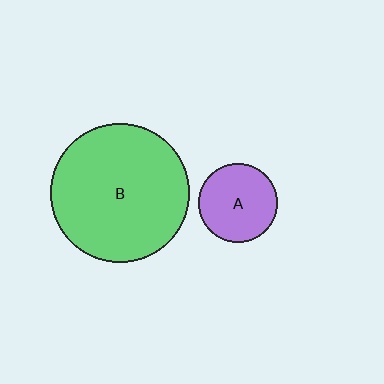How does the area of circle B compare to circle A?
Approximately 3.1 times.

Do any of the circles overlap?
No, none of the circles overlap.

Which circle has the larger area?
Circle B (green).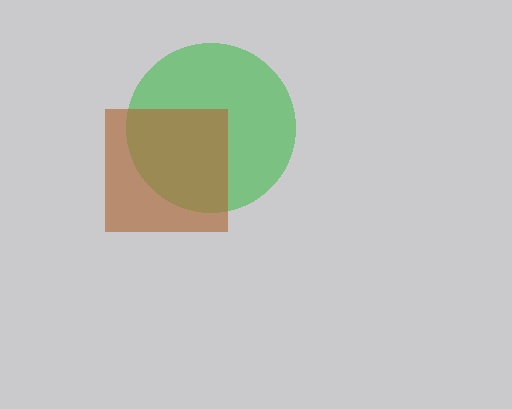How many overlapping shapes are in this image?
There are 2 overlapping shapes in the image.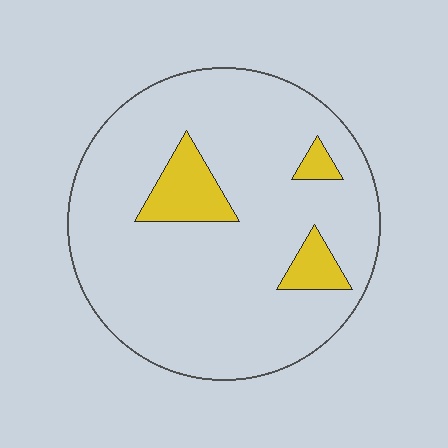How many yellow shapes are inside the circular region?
3.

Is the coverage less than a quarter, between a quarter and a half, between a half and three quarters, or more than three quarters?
Less than a quarter.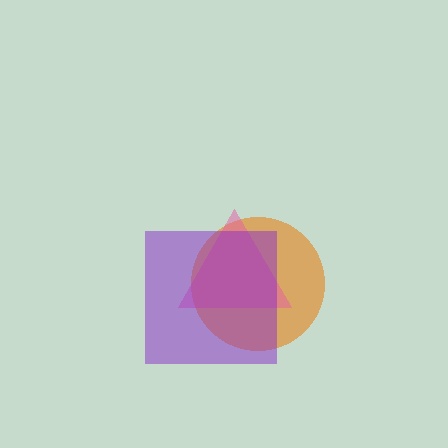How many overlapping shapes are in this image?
There are 3 overlapping shapes in the image.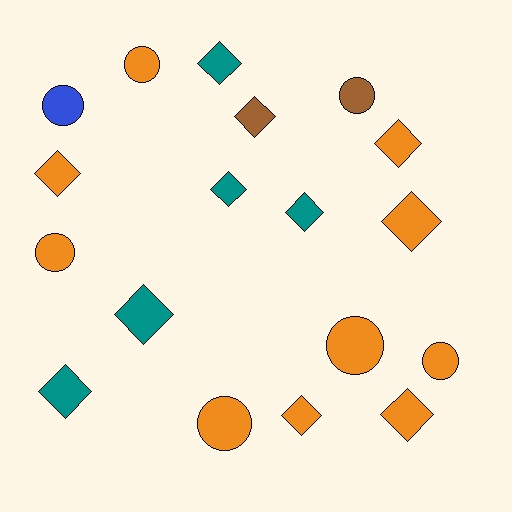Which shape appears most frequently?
Diamond, with 11 objects.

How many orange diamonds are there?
There are 5 orange diamonds.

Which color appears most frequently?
Orange, with 10 objects.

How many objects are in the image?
There are 18 objects.